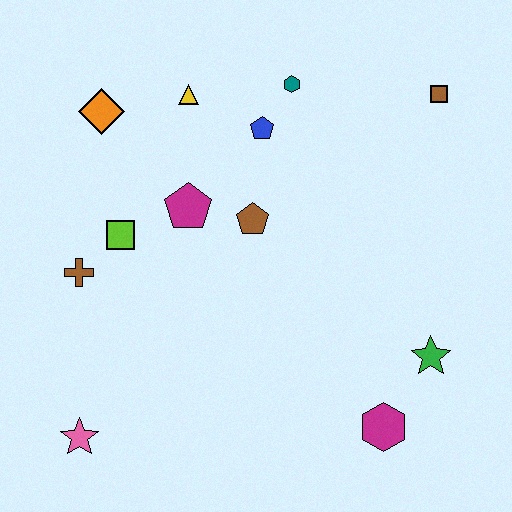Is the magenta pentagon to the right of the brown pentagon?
No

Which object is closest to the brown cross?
The lime square is closest to the brown cross.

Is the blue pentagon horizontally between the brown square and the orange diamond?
Yes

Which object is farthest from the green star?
The orange diamond is farthest from the green star.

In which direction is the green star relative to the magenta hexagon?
The green star is above the magenta hexagon.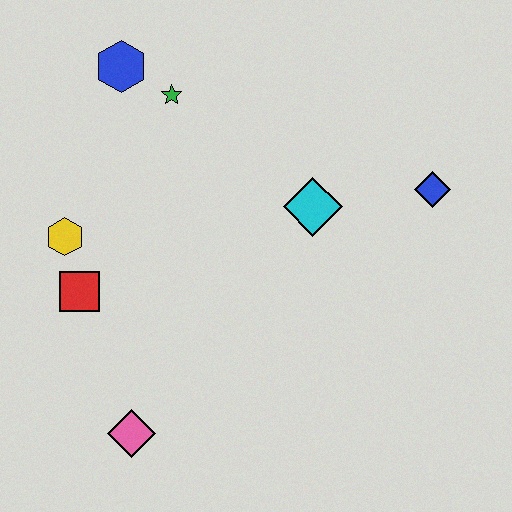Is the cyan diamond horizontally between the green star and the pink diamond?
No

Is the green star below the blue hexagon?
Yes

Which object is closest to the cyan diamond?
The blue diamond is closest to the cyan diamond.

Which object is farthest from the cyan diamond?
The pink diamond is farthest from the cyan diamond.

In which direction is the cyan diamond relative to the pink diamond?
The cyan diamond is above the pink diamond.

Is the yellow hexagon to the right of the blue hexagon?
No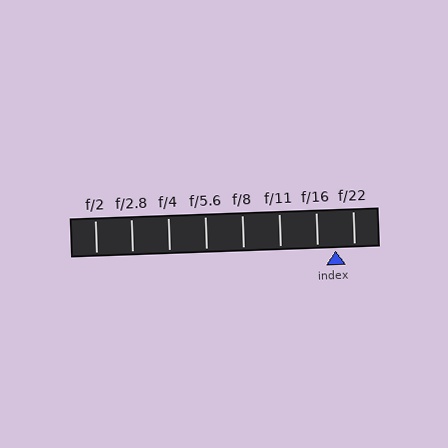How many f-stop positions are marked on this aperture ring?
There are 8 f-stop positions marked.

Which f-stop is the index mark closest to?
The index mark is closest to f/16.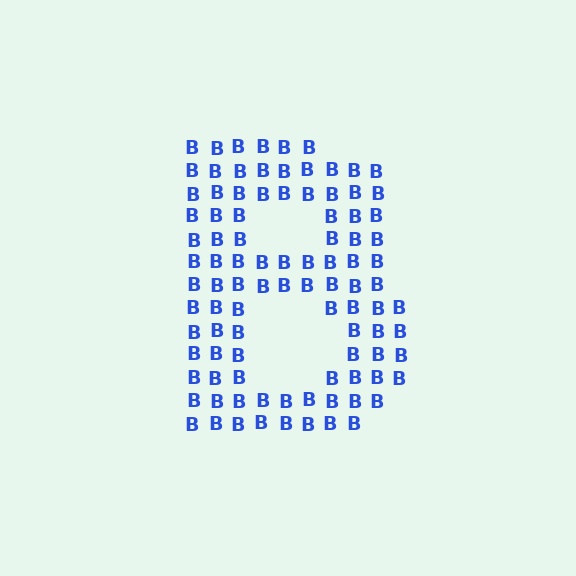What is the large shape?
The large shape is the letter B.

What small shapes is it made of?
It is made of small letter B's.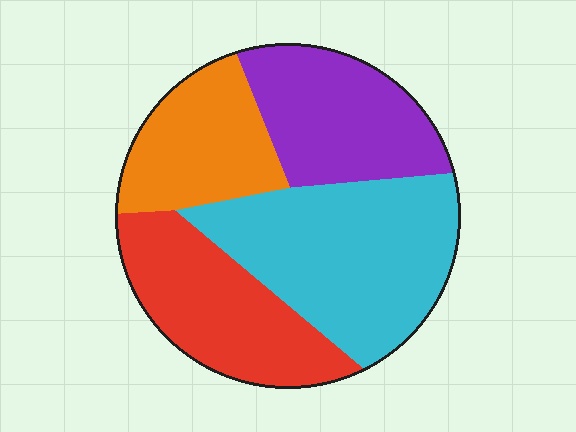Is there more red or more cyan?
Cyan.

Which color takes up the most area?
Cyan, at roughly 35%.